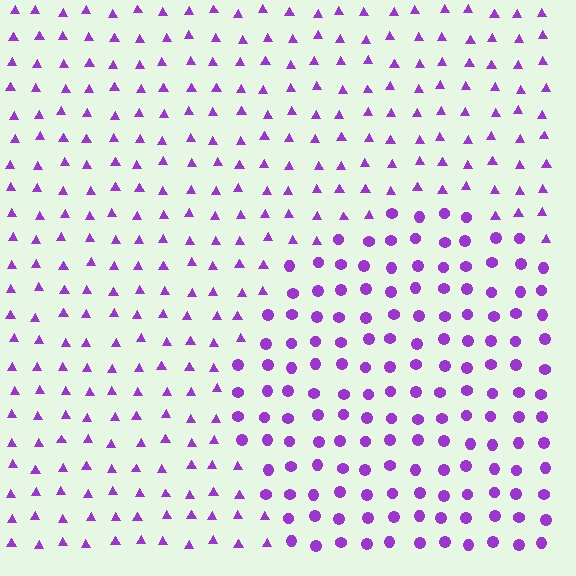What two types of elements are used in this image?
The image uses circles inside the circle region and triangles outside it.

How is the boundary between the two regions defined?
The boundary is defined by a change in element shape: circles inside vs. triangles outside. All elements share the same color and spacing.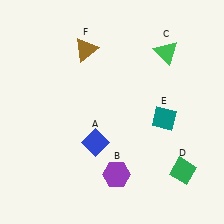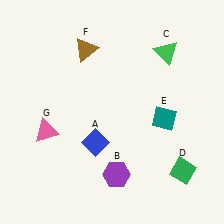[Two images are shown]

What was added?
A pink triangle (G) was added in Image 2.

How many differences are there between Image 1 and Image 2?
There is 1 difference between the two images.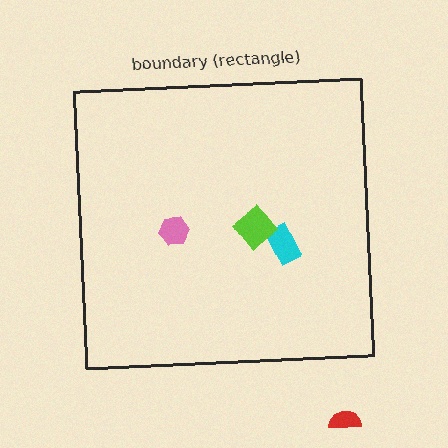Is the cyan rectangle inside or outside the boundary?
Inside.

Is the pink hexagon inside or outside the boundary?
Inside.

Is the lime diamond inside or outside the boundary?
Inside.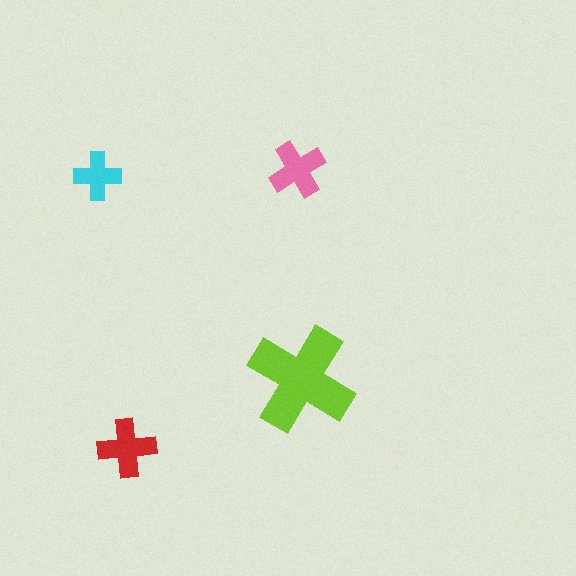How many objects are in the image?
There are 4 objects in the image.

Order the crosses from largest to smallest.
the lime one, the red one, the pink one, the cyan one.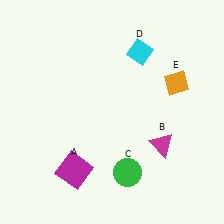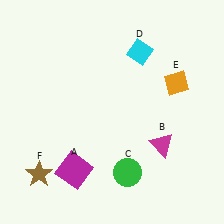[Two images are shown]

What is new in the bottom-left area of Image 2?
A brown star (F) was added in the bottom-left area of Image 2.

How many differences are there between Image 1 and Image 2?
There is 1 difference between the two images.